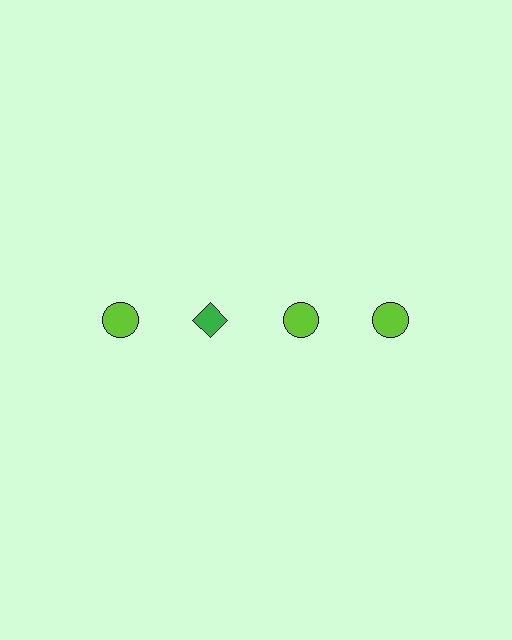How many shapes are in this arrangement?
There are 4 shapes arranged in a grid pattern.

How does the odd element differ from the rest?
It differs in both color (green instead of lime) and shape (diamond instead of circle).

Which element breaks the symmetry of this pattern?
The green diamond in the top row, second from left column breaks the symmetry. All other shapes are lime circles.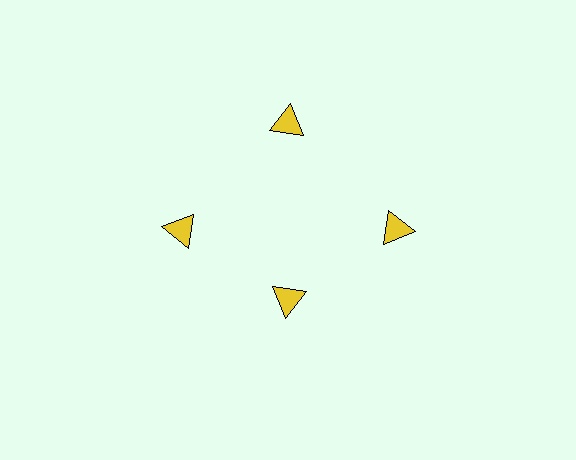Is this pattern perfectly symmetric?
No. The 4 yellow triangles are arranged in a ring, but one element near the 6 o'clock position is pulled inward toward the center, breaking the 4-fold rotational symmetry.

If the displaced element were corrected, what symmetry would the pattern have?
It would have 4-fold rotational symmetry — the pattern would map onto itself every 90 degrees.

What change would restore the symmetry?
The symmetry would be restored by moving it outward, back onto the ring so that all 4 triangles sit at equal angles and equal distance from the center.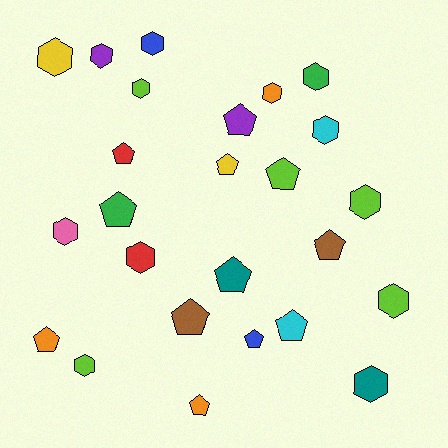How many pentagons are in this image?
There are 12 pentagons.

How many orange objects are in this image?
There are 3 orange objects.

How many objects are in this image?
There are 25 objects.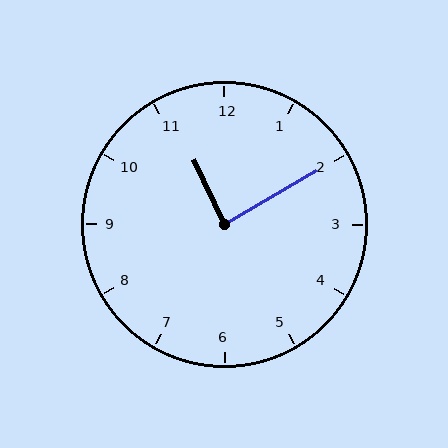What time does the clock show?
11:10.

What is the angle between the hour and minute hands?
Approximately 85 degrees.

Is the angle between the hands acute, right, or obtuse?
It is right.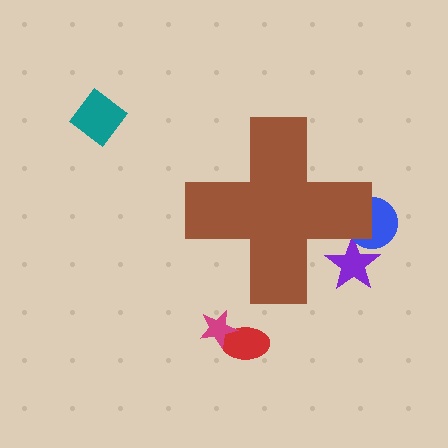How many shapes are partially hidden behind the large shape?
2 shapes are partially hidden.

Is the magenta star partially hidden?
No, the magenta star is fully visible.